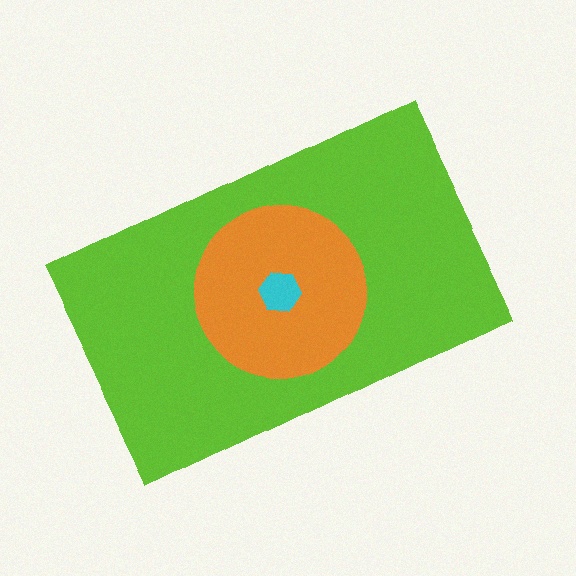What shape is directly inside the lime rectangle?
The orange circle.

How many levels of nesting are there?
3.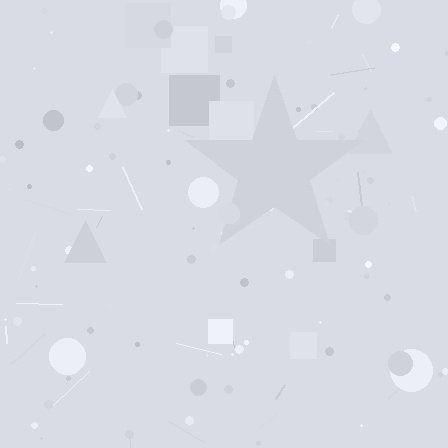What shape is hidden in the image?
A star is hidden in the image.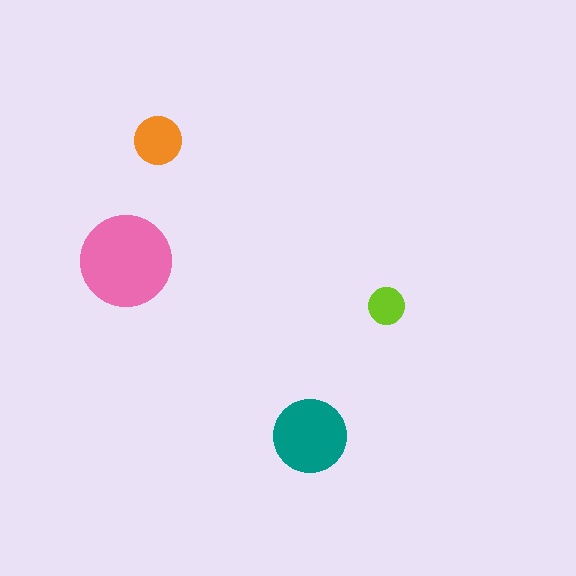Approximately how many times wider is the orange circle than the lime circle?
About 1.5 times wider.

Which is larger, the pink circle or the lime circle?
The pink one.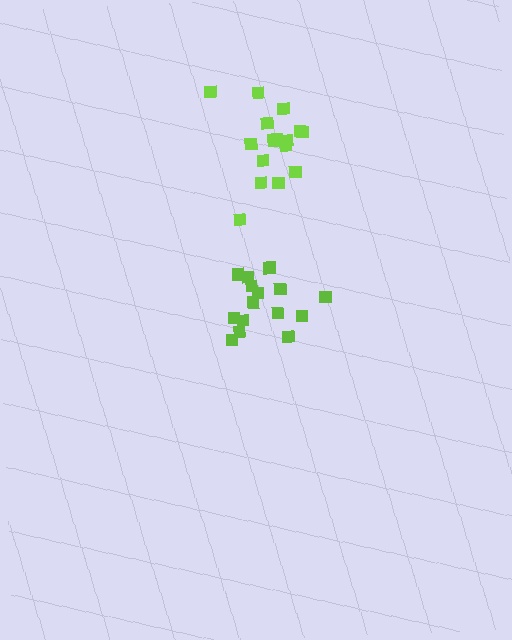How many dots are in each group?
Group 1: 15 dots, Group 2: 17 dots (32 total).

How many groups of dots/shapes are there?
There are 2 groups.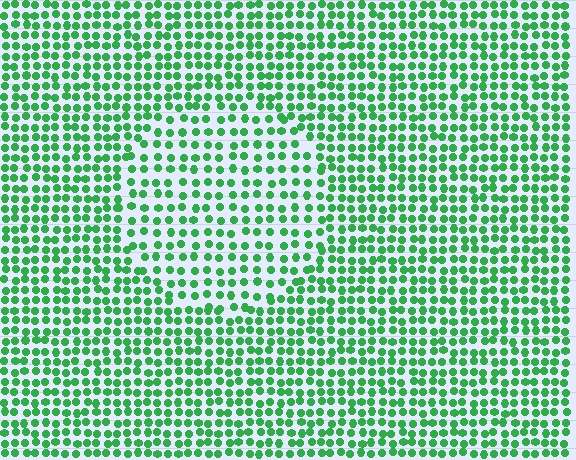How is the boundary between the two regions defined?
The boundary is defined by a change in element density (approximately 1.5x ratio). All elements are the same color, size, and shape.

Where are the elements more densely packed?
The elements are more densely packed outside the circle boundary.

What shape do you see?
I see a circle.